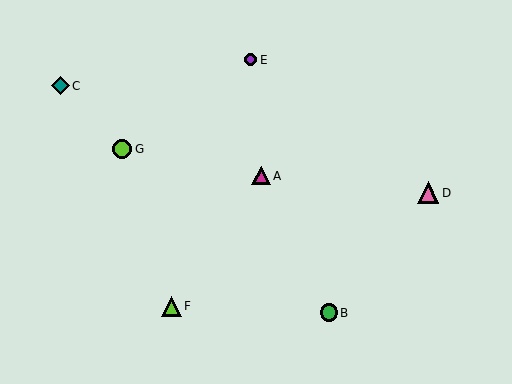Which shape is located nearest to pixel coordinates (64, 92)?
The teal diamond (labeled C) at (60, 86) is nearest to that location.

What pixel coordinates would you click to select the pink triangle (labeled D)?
Click at (428, 193) to select the pink triangle D.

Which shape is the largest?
The pink triangle (labeled D) is the largest.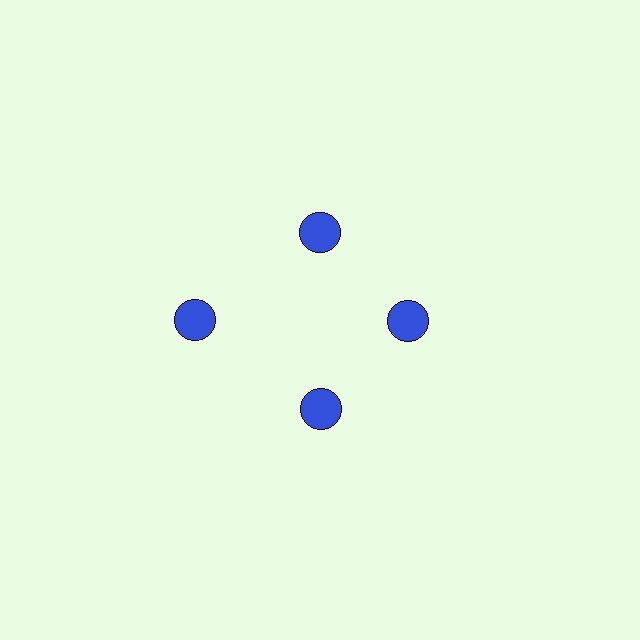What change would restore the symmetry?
The symmetry would be restored by moving it inward, back onto the ring so that all 4 circles sit at equal angles and equal distance from the center.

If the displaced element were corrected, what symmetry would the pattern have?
It would have 4-fold rotational symmetry — the pattern would map onto itself every 90 degrees.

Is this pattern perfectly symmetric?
No. The 4 blue circles are arranged in a ring, but one element near the 9 o'clock position is pushed outward from the center, breaking the 4-fold rotational symmetry.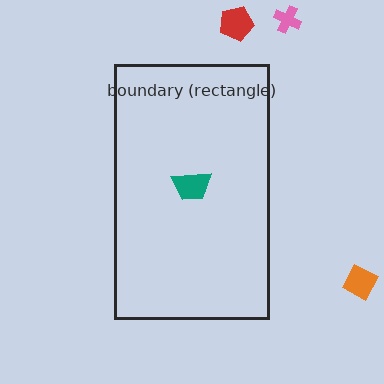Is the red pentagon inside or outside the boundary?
Outside.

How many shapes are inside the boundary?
1 inside, 3 outside.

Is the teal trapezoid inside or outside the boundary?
Inside.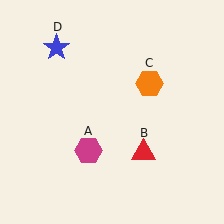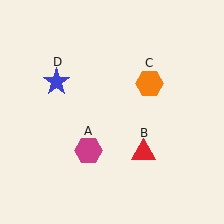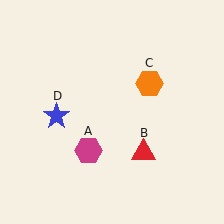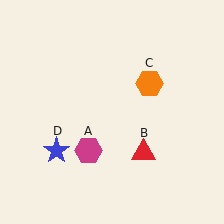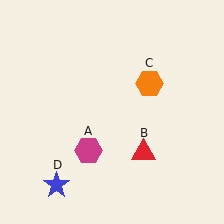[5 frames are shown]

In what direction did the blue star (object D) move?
The blue star (object D) moved down.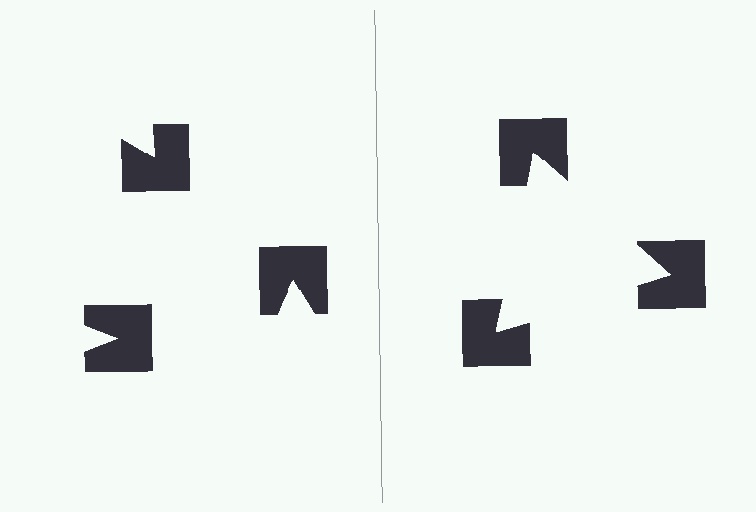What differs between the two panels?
The notched squares are positioned identically on both sides; only the wedge orientations differ. On the right they align to a triangle; on the left they are misaligned.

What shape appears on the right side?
An illusory triangle.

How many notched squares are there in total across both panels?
6 — 3 on each side.